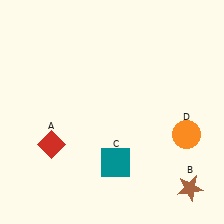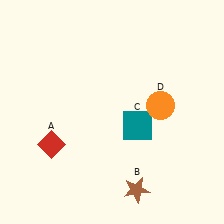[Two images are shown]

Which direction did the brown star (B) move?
The brown star (B) moved left.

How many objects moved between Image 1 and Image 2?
3 objects moved between the two images.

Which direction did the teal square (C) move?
The teal square (C) moved up.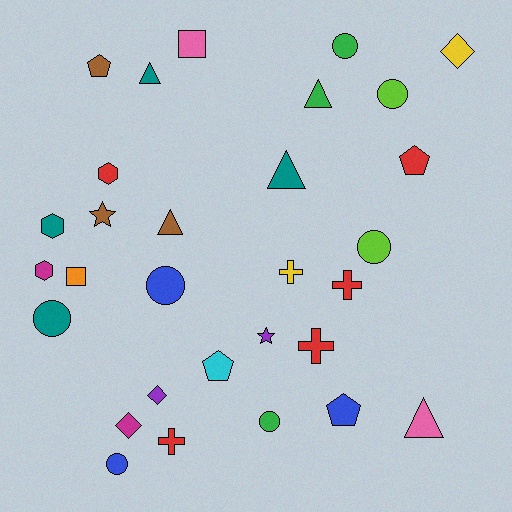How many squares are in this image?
There are 2 squares.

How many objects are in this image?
There are 30 objects.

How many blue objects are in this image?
There are 3 blue objects.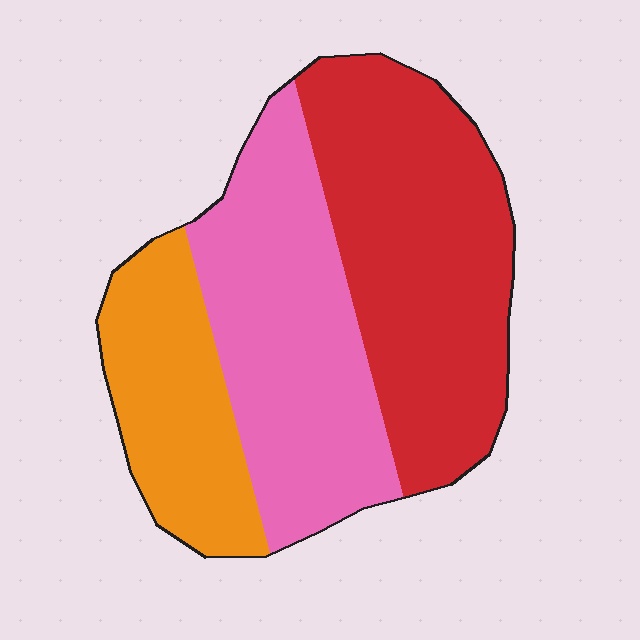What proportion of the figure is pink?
Pink takes up about three eighths (3/8) of the figure.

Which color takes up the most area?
Red, at roughly 40%.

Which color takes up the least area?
Orange, at roughly 20%.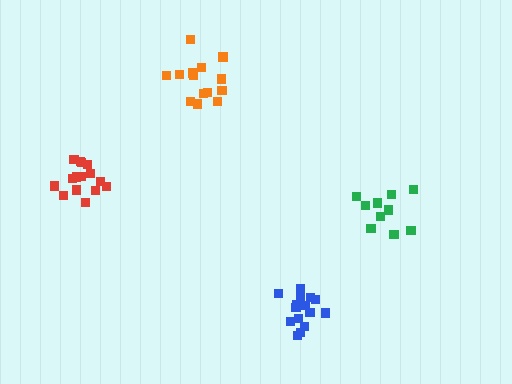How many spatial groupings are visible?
There are 4 spatial groupings.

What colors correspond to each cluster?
The clusters are colored: red, orange, blue, green.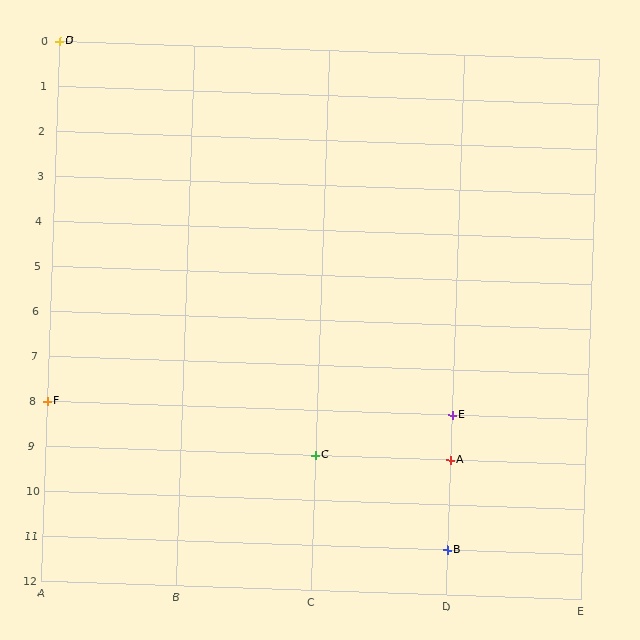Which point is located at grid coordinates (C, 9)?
Point C is at (C, 9).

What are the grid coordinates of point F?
Point F is at grid coordinates (A, 8).